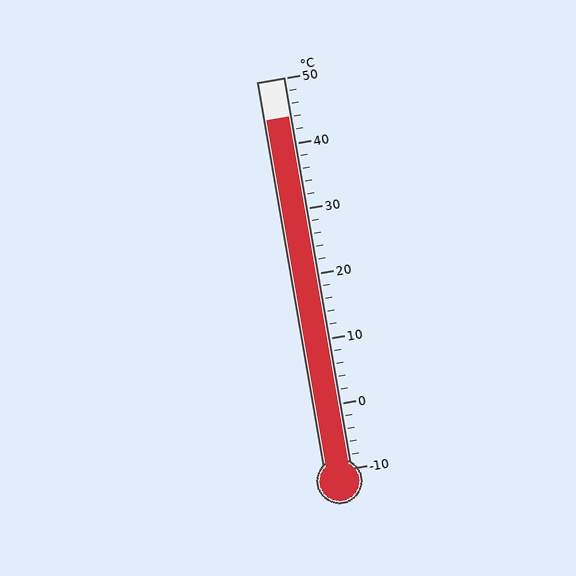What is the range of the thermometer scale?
The thermometer scale ranges from -10°C to 50°C.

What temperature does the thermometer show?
The thermometer shows approximately 44°C.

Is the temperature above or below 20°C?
The temperature is above 20°C.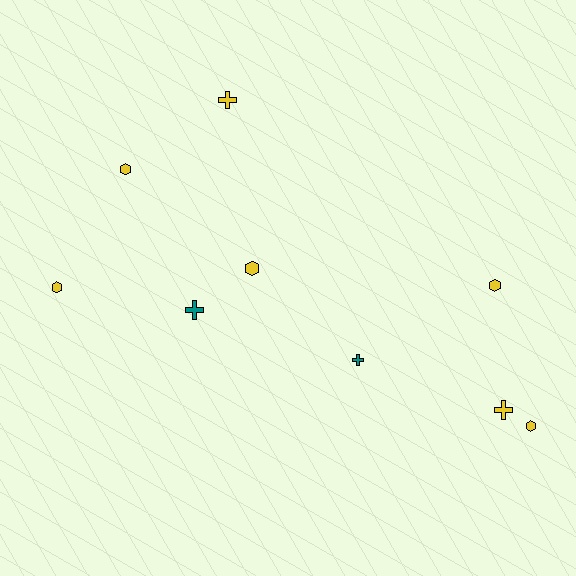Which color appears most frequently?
Yellow, with 7 objects.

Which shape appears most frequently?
Hexagon, with 5 objects.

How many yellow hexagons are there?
There are 5 yellow hexagons.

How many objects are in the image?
There are 9 objects.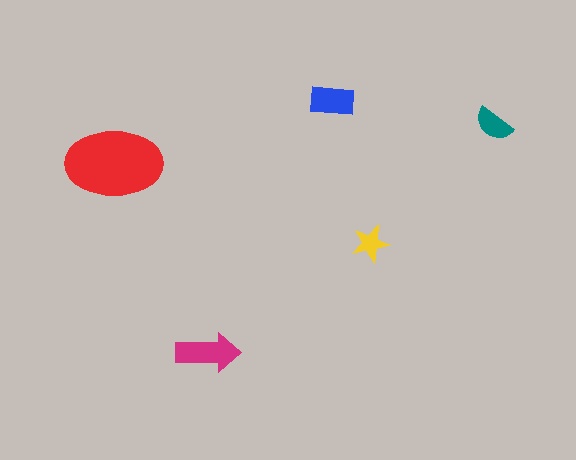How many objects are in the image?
There are 5 objects in the image.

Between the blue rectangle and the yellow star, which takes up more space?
The blue rectangle.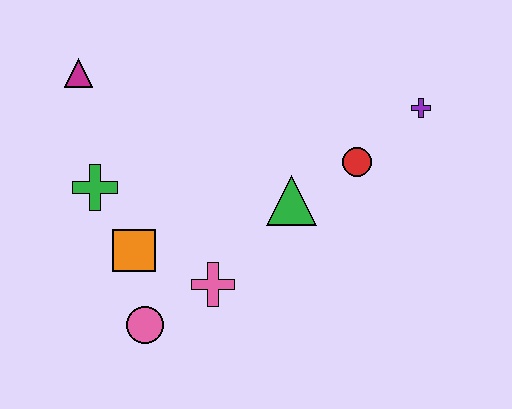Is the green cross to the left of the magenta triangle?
No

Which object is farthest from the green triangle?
The magenta triangle is farthest from the green triangle.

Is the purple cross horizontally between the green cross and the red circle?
No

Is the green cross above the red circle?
No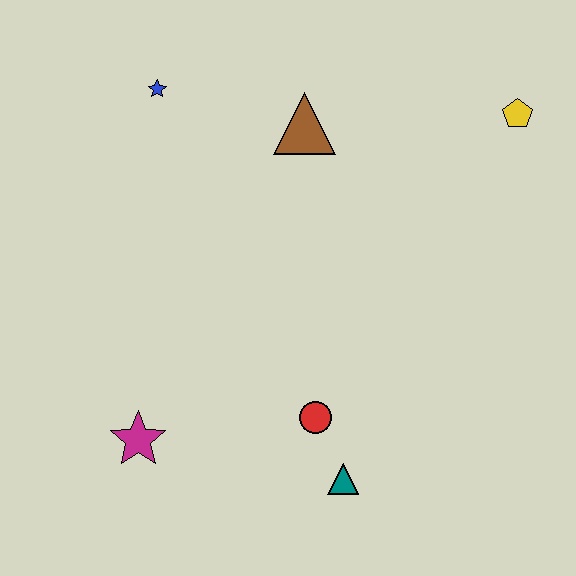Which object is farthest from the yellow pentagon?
The magenta star is farthest from the yellow pentagon.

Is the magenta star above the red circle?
No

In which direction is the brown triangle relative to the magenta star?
The brown triangle is above the magenta star.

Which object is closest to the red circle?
The teal triangle is closest to the red circle.